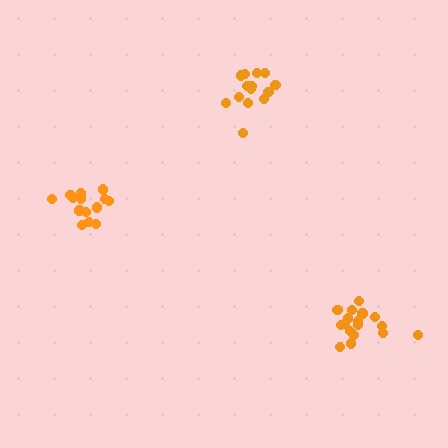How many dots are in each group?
Group 1: 15 dots, Group 2: 14 dots, Group 3: 17 dots (46 total).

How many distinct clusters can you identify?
There are 3 distinct clusters.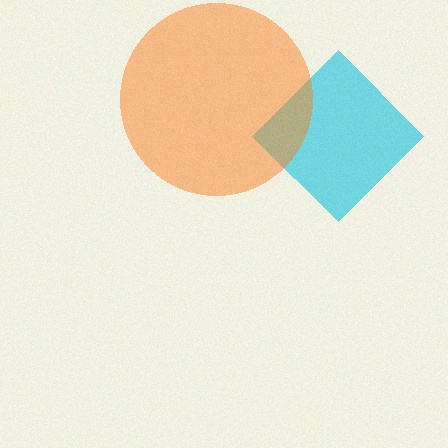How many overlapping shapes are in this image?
There are 2 overlapping shapes in the image.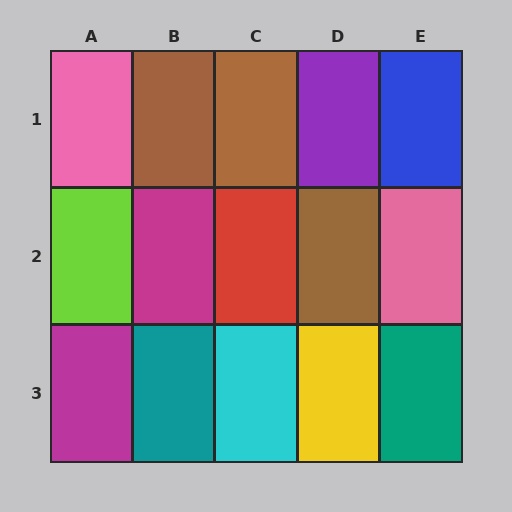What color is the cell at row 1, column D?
Purple.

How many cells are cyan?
1 cell is cyan.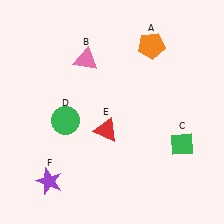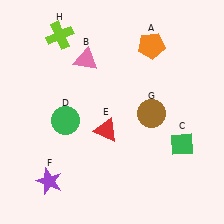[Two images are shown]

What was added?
A brown circle (G), a lime cross (H) were added in Image 2.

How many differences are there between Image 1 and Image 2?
There are 2 differences between the two images.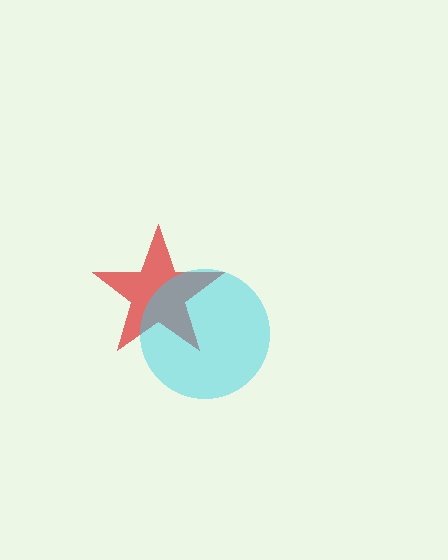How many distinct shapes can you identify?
There are 2 distinct shapes: a red star, a cyan circle.